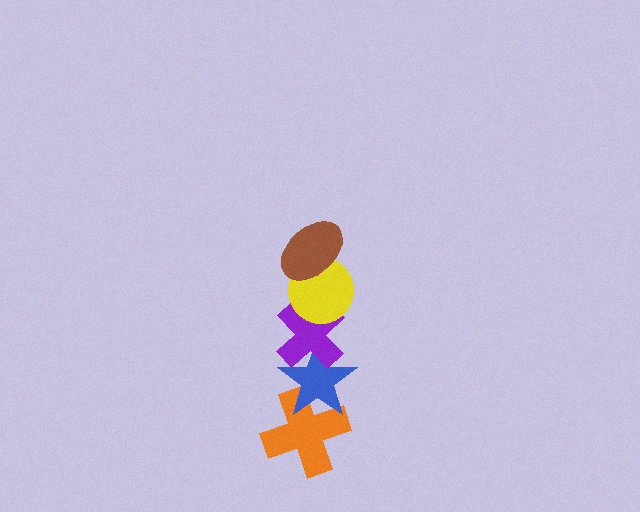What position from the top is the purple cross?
The purple cross is 3rd from the top.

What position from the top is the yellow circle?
The yellow circle is 2nd from the top.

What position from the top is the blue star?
The blue star is 4th from the top.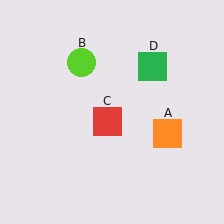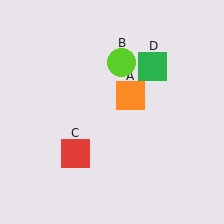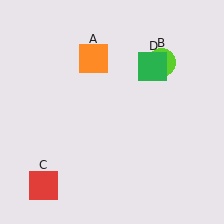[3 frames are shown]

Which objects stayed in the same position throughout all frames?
Green square (object D) remained stationary.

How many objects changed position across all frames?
3 objects changed position: orange square (object A), lime circle (object B), red square (object C).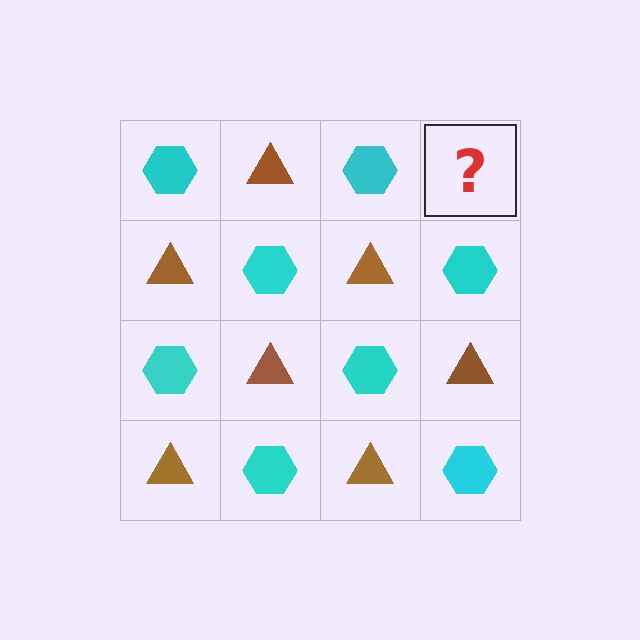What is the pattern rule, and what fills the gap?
The rule is that it alternates cyan hexagon and brown triangle in a checkerboard pattern. The gap should be filled with a brown triangle.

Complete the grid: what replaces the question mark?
The question mark should be replaced with a brown triangle.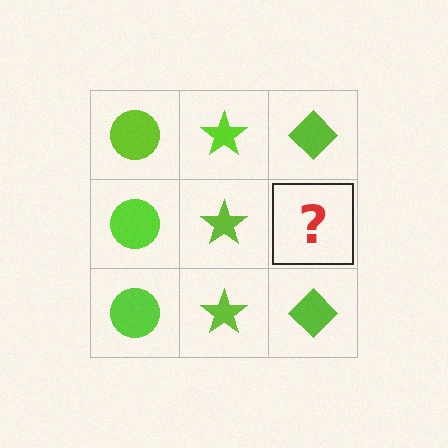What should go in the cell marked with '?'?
The missing cell should contain a lime diamond.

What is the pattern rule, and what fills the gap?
The rule is that each column has a consistent shape. The gap should be filled with a lime diamond.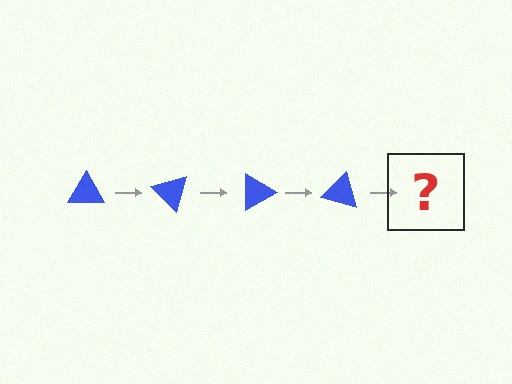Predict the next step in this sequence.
The next step is a blue triangle rotated 180 degrees.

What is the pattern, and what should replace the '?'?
The pattern is that the triangle rotates 45 degrees each step. The '?' should be a blue triangle rotated 180 degrees.